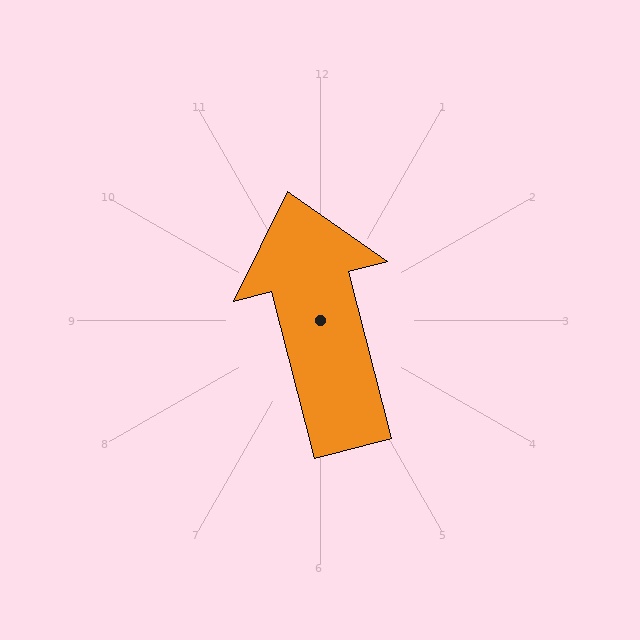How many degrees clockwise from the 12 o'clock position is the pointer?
Approximately 346 degrees.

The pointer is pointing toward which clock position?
Roughly 12 o'clock.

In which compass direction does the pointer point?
North.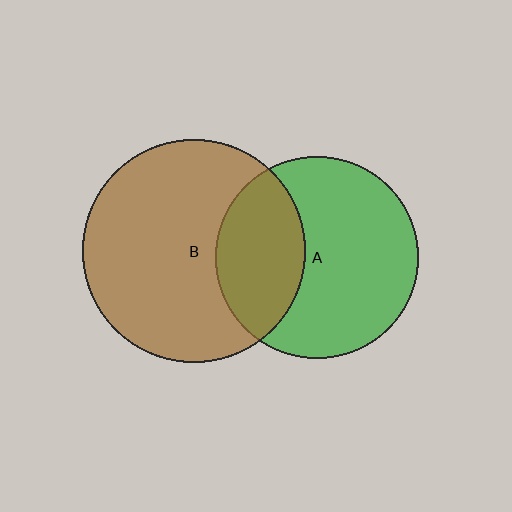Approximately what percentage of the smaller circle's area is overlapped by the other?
Approximately 35%.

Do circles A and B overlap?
Yes.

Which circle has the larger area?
Circle B (brown).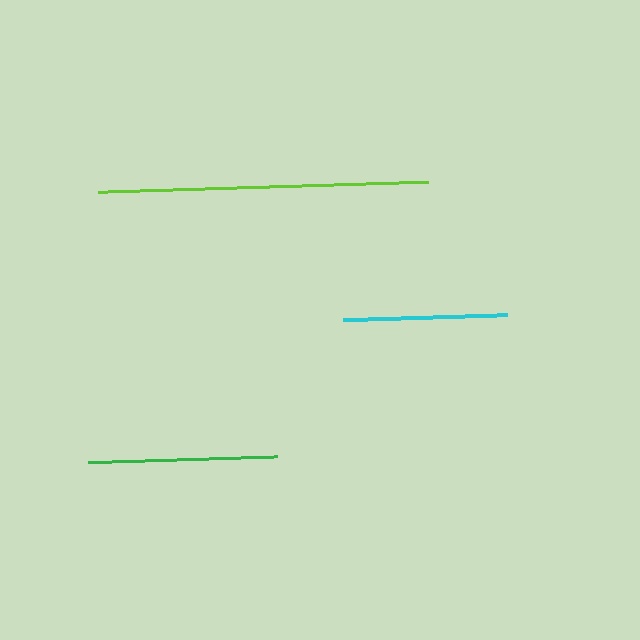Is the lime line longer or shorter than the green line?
The lime line is longer than the green line.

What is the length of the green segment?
The green segment is approximately 189 pixels long.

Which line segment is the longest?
The lime line is the longest at approximately 330 pixels.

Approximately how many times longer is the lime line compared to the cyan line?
The lime line is approximately 2.0 times the length of the cyan line.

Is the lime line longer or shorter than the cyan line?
The lime line is longer than the cyan line.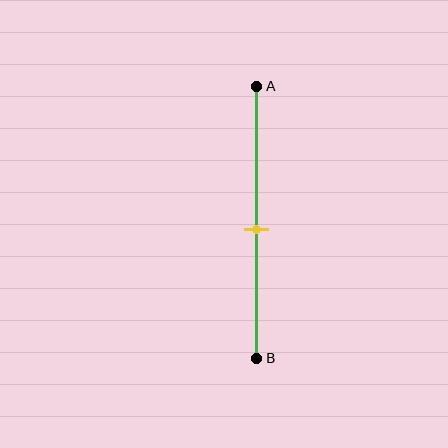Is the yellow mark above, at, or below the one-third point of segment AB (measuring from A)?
The yellow mark is below the one-third point of segment AB.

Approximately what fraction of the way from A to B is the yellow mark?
The yellow mark is approximately 55% of the way from A to B.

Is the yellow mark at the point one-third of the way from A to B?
No, the mark is at about 55% from A, not at the 33% one-third point.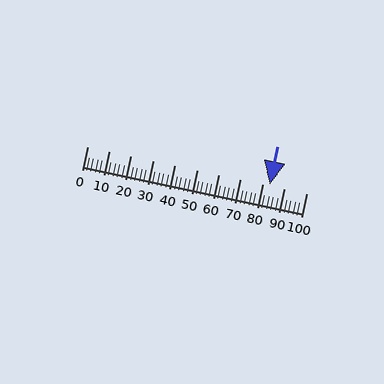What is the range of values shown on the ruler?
The ruler shows values from 0 to 100.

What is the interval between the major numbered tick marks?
The major tick marks are spaced 10 units apart.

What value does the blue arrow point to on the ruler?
The blue arrow points to approximately 83.